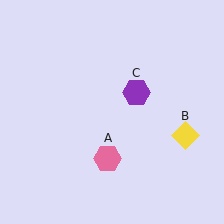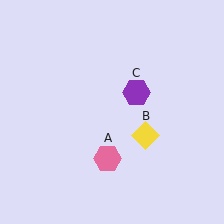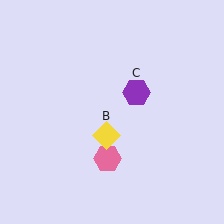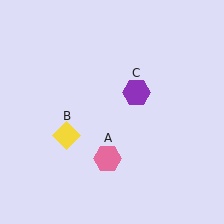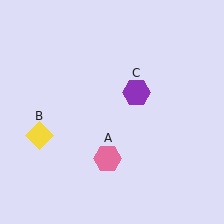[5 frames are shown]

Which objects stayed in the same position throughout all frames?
Pink hexagon (object A) and purple hexagon (object C) remained stationary.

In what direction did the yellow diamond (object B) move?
The yellow diamond (object B) moved left.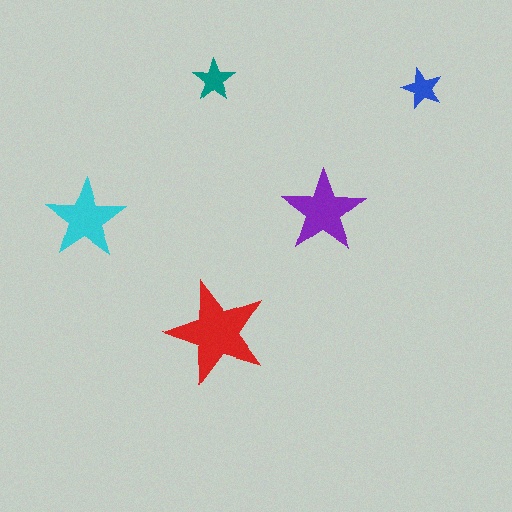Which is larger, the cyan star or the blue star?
The cyan one.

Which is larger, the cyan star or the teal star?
The cyan one.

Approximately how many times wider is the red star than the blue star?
About 2.5 times wider.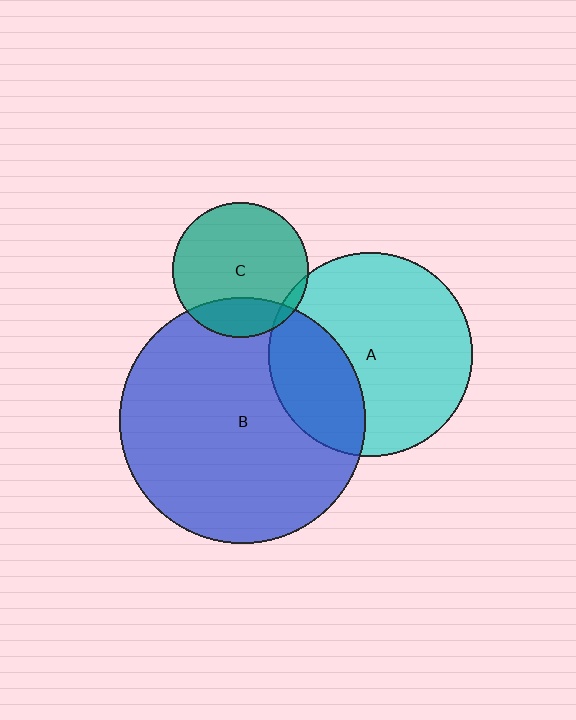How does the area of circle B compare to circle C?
Approximately 3.3 times.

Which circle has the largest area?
Circle B (blue).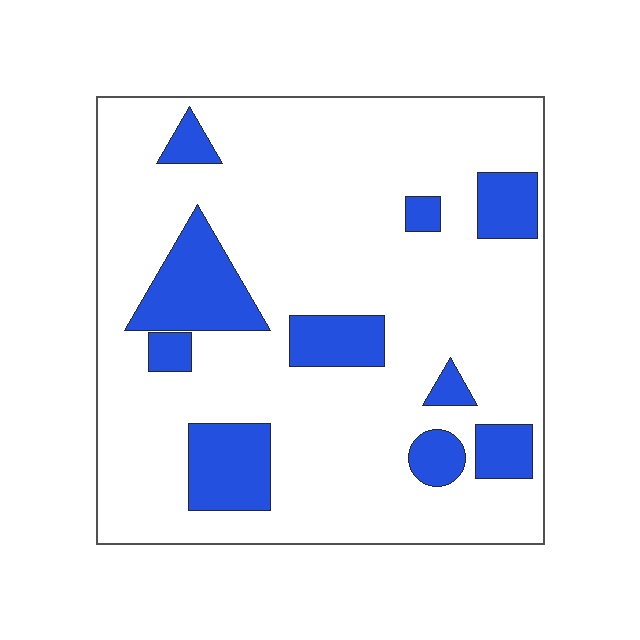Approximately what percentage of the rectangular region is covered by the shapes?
Approximately 20%.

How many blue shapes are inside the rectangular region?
10.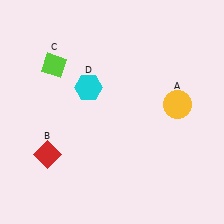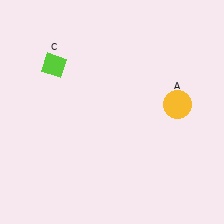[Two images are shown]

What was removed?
The cyan hexagon (D), the red diamond (B) were removed in Image 2.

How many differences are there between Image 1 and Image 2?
There are 2 differences between the two images.